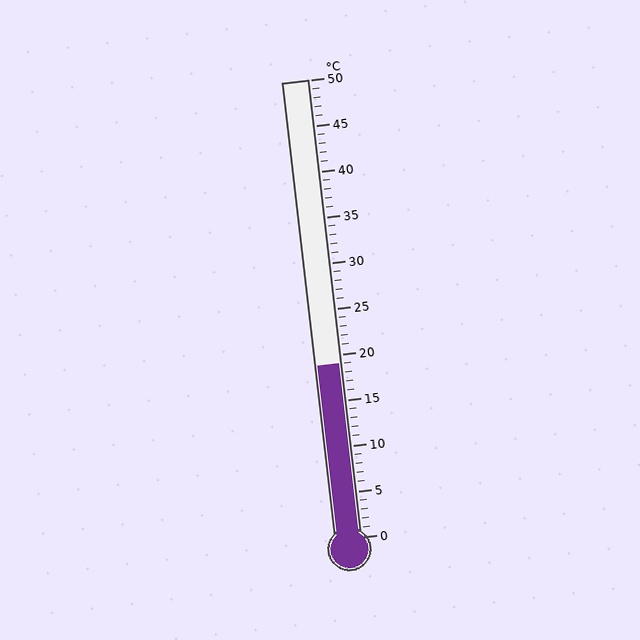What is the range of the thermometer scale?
The thermometer scale ranges from 0°C to 50°C.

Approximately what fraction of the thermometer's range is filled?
The thermometer is filled to approximately 40% of its range.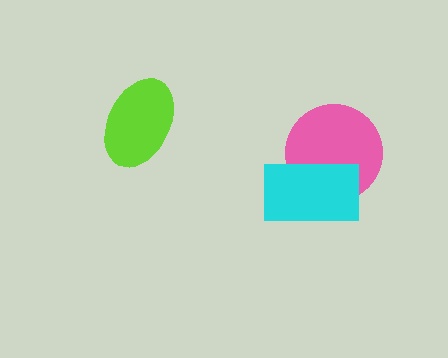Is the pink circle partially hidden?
Yes, it is partially covered by another shape.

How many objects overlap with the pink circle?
1 object overlaps with the pink circle.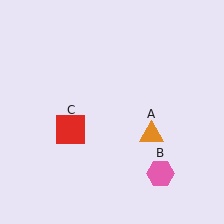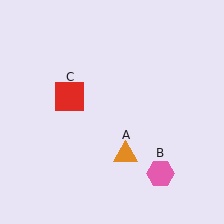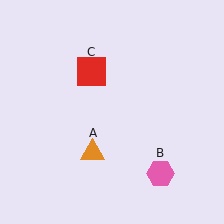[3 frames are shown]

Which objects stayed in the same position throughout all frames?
Pink hexagon (object B) remained stationary.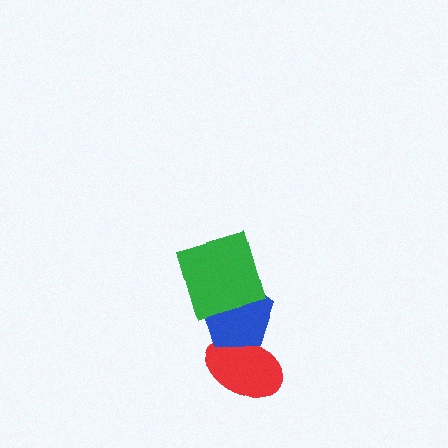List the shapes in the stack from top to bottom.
From top to bottom: the green square, the blue pentagon, the red ellipse.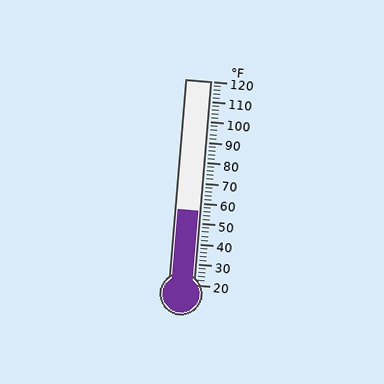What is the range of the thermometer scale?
The thermometer scale ranges from 20°F to 120°F.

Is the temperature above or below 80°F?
The temperature is below 80°F.